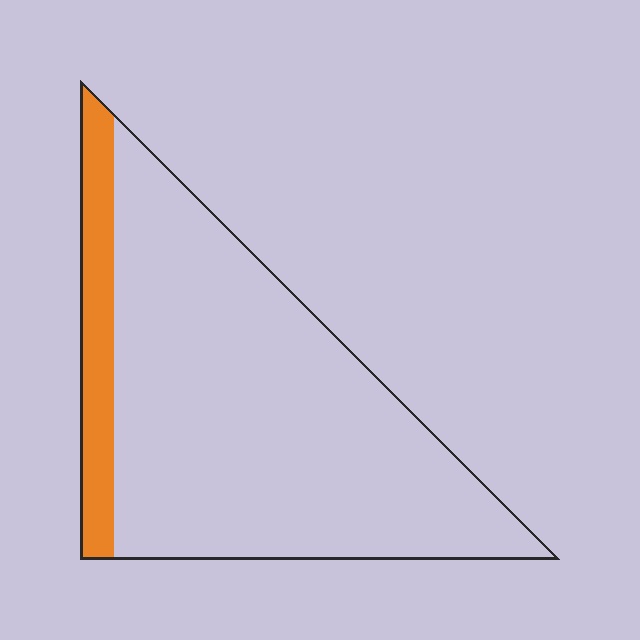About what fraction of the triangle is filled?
About one eighth (1/8).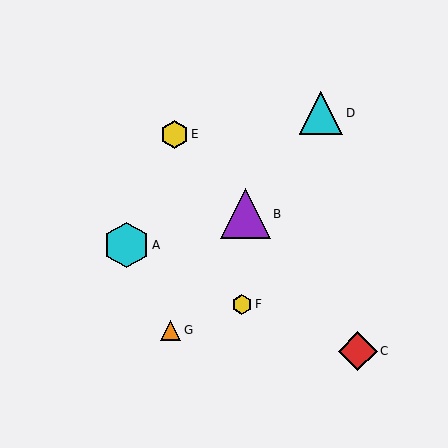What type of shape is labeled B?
Shape B is a purple triangle.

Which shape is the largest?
The purple triangle (labeled B) is the largest.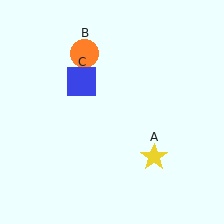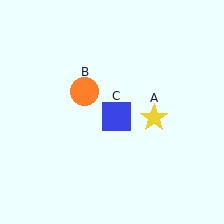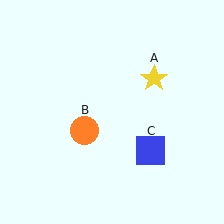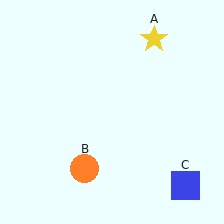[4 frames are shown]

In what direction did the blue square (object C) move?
The blue square (object C) moved down and to the right.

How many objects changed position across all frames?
3 objects changed position: yellow star (object A), orange circle (object B), blue square (object C).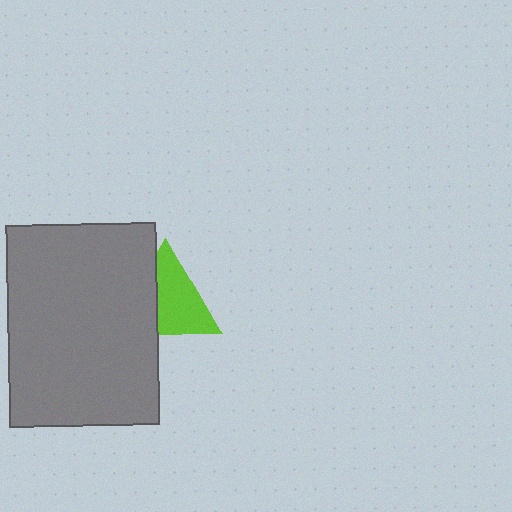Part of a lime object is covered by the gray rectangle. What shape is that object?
It is a triangle.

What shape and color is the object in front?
The object in front is a gray rectangle.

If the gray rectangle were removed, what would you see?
You would see the complete lime triangle.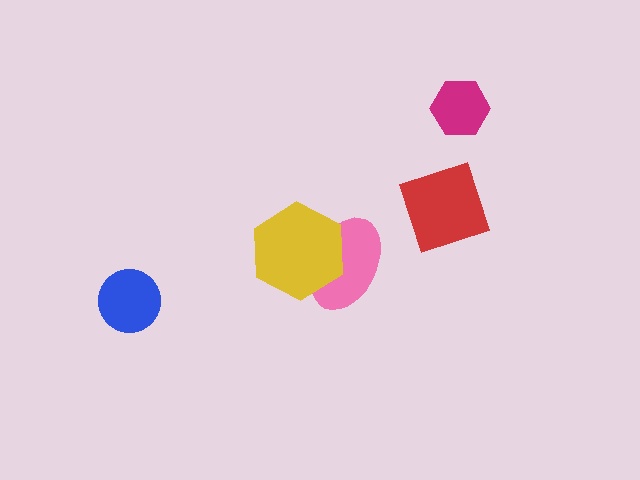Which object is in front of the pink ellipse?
The yellow hexagon is in front of the pink ellipse.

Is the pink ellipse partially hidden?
Yes, it is partially covered by another shape.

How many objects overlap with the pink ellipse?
1 object overlaps with the pink ellipse.